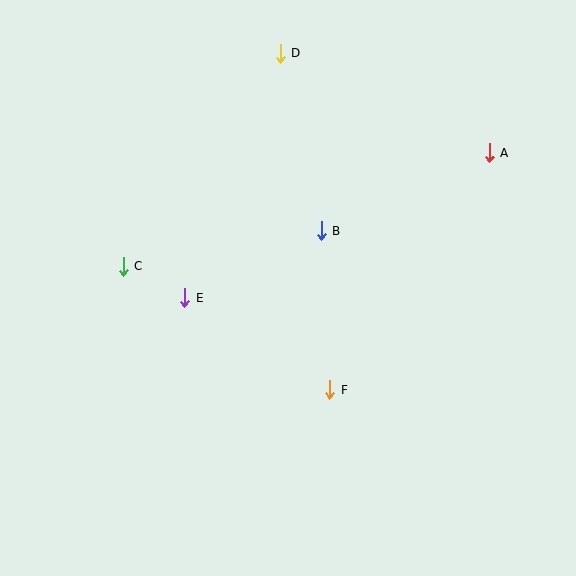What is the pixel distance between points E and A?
The distance between E and A is 337 pixels.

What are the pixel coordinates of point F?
Point F is at (330, 389).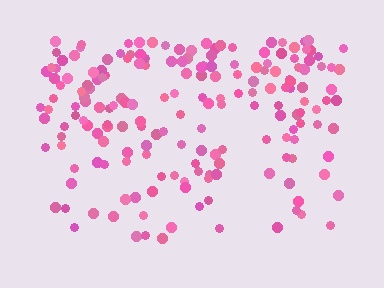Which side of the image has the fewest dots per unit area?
The bottom.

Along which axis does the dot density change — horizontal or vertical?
Vertical.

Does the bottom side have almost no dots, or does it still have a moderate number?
Still a moderate number, just noticeably fewer than the top.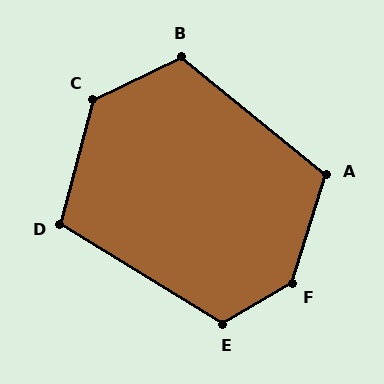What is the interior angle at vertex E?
Approximately 118 degrees (obtuse).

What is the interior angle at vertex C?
Approximately 130 degrees (obtuse).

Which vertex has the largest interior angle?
F, at approximately 138 degrees.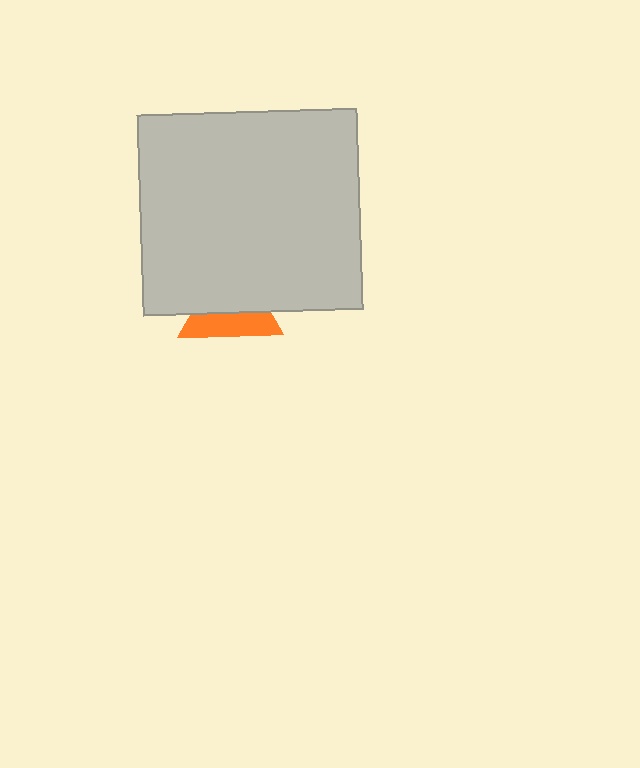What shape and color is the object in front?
The object in front is a light gray rectangle.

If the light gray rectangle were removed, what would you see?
You would see the complete orange triangle.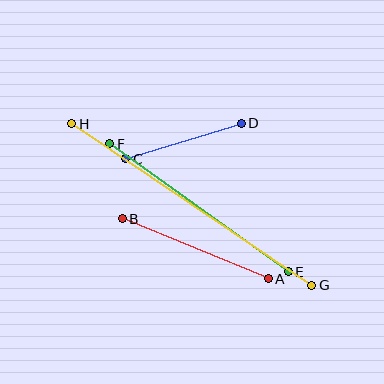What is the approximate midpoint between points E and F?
The midpoint is at approximately (199, 208) pixels.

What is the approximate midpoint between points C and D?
The midpoint is at approximately (184, 141) pixels.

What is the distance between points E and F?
The distance is approximately 219 pixels.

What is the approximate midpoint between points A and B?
The midpoint is at approximately (195, 249) pixels.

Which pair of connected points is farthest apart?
Points G and H are farthest apart.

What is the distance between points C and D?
The distance is approximately 121 pixels.